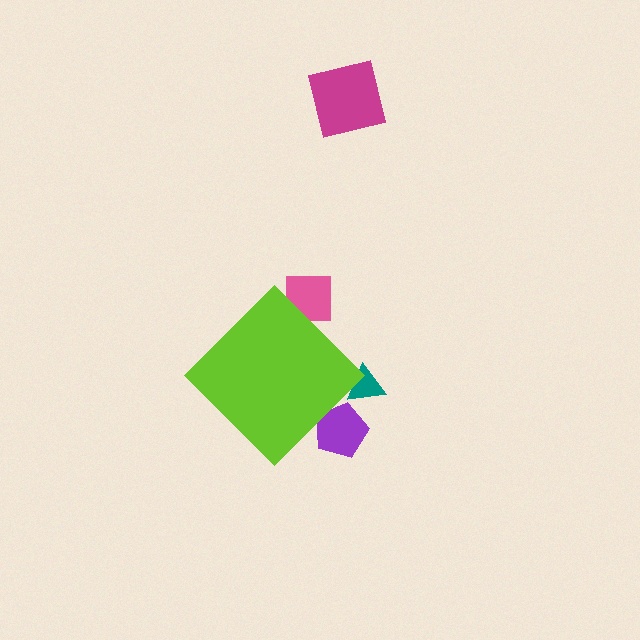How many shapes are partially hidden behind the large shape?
3 shapes are partially hidden.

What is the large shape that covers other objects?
A lime diamond.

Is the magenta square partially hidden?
No, the magenta square is fully visible.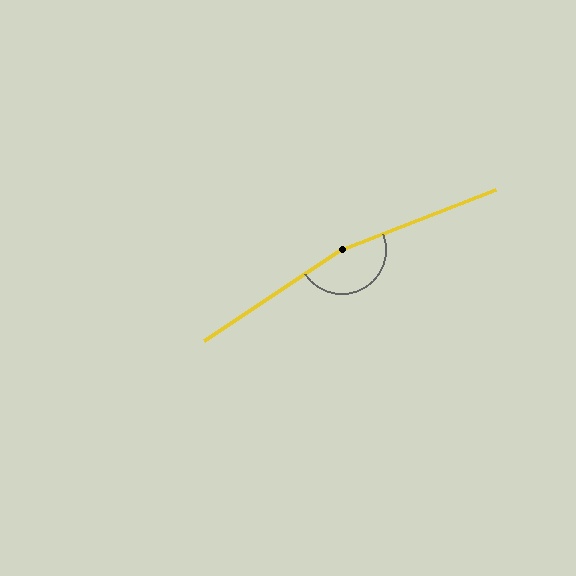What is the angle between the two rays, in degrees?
Approximately 168 degrees.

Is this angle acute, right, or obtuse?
It is obtuse.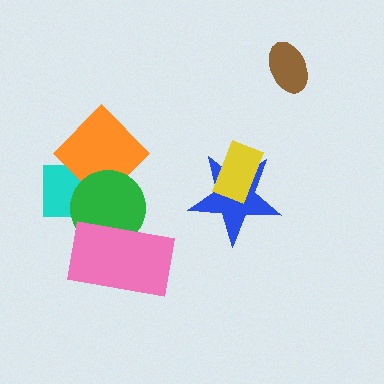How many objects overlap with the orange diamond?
2 objects overlap with the orange diamond.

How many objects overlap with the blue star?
1 object overlaps with the blue star.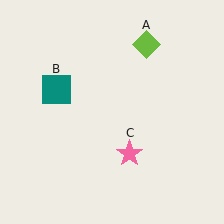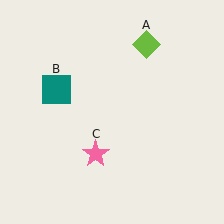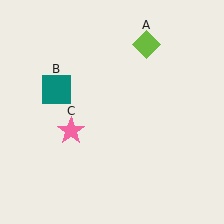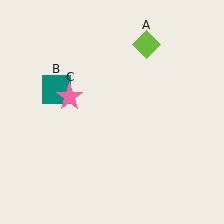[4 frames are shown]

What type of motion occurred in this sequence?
The pink star (object C) rotated clockwise around the center of the scene.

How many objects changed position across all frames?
1 object changed position: pink star (object C).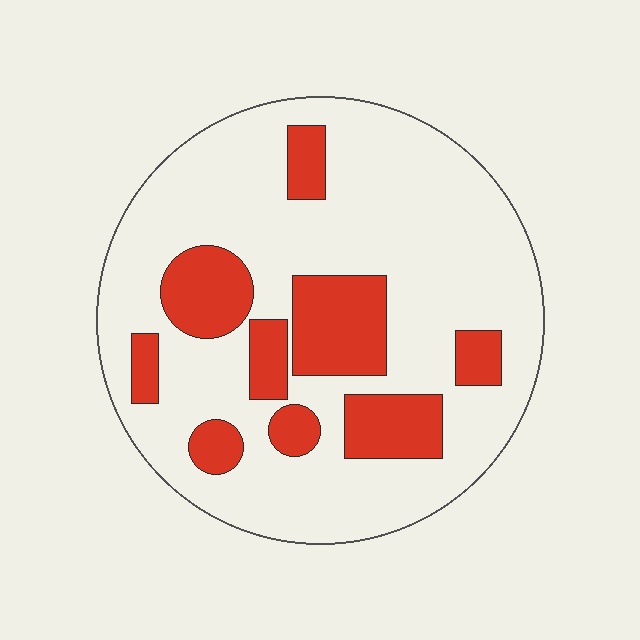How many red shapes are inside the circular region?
9.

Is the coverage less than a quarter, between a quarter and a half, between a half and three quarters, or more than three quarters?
Less than a quarter.